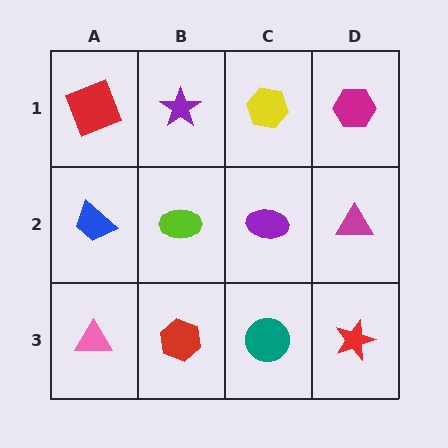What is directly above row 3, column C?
A purple ellipse.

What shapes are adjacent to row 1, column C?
A purple ellipse (row 2, column C), a purple star (row 1, column B), a magenta hexagon (row 1, column D).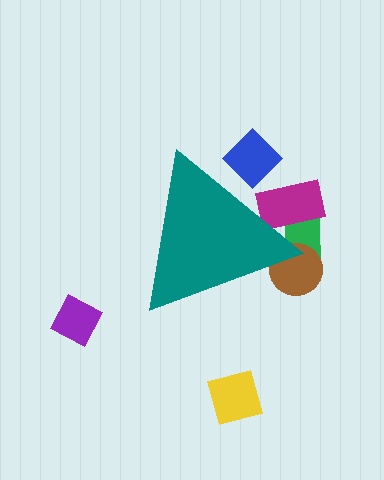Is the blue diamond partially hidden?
Yes, the blue diamond is partially hidden behind the teal triangle.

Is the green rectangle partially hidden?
Yes, the green rectangle is partially hidden behind the teal triangle.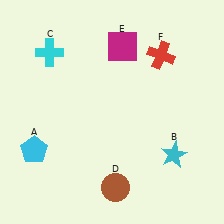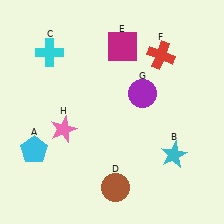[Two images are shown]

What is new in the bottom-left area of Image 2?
A pink star (H) was added in the bottom-left area of Image 2.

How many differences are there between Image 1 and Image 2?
There are 2 differences between the two images.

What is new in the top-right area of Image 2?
A purple circle (G) was added in the top-right area of Image 2.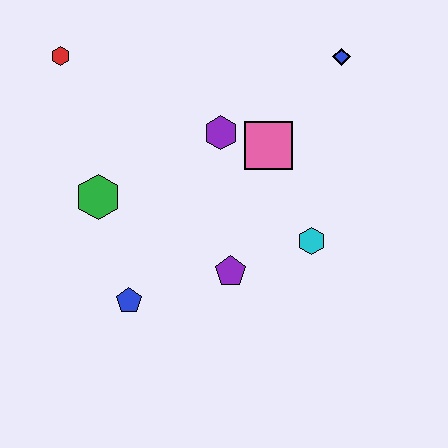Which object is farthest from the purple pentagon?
The red hexagon is farthest from the purple pentagon.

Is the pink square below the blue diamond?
Yes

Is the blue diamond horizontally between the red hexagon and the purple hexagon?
No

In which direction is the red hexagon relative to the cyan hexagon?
The red hexagon is to the left of the cyan hexagon.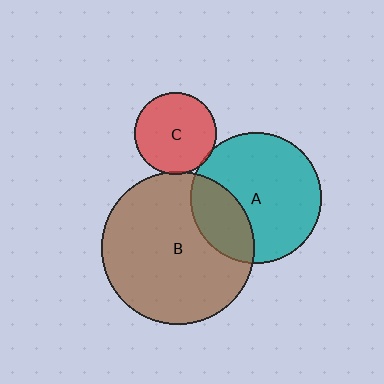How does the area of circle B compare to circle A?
Approximately 1.4 times.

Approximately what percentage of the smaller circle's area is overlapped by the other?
Approximately 5%.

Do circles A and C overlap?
Yes.